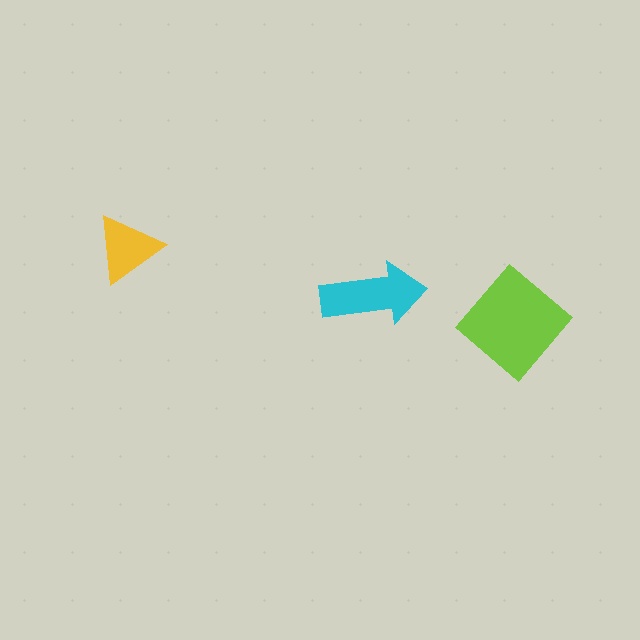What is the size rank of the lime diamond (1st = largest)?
1st.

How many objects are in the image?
There are 3 objects in the image.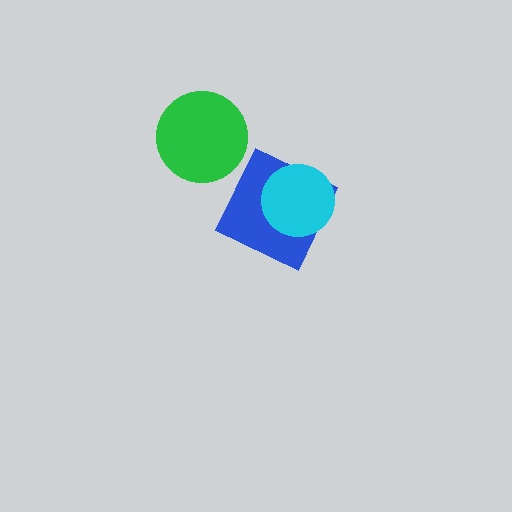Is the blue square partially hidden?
Yes, it is partially covered by another shape.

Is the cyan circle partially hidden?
No, no other shape covers it.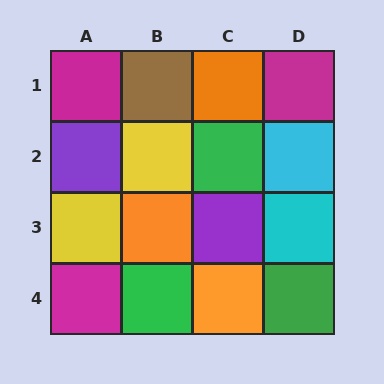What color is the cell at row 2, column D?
Cyan.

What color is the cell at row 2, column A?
Purple.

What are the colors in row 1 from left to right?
Magenta, brown, orange, magenta.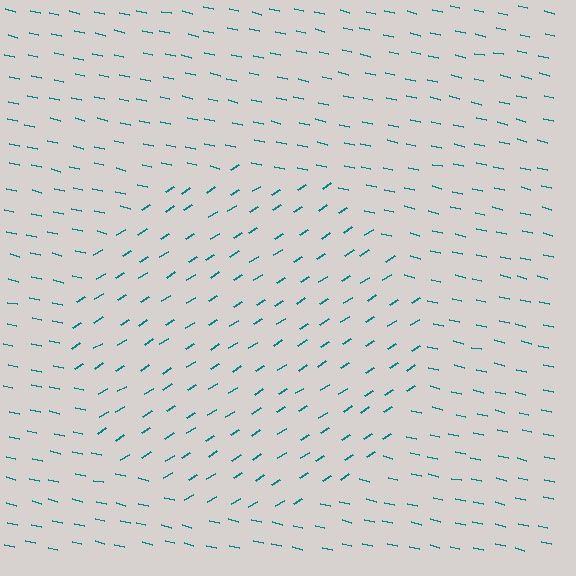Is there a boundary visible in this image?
Yes, there is a texture boundary formed by a change in line orientation.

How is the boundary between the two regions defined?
The boundary is defined purely by a change in line orientation (approximately 45 degrees difference). All lines are the same color and thickness.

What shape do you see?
I see a circle.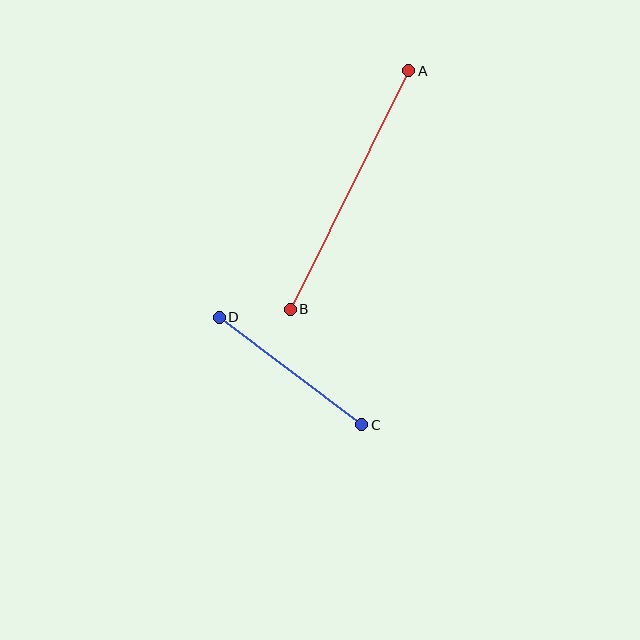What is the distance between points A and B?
The distance is approximately 266 pixels.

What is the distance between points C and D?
The distance is approximately 179 pixels.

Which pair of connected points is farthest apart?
Points A and B are farthest apart.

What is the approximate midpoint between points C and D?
The midpoint is at approximately (291, 371) pixels.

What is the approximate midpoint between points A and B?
The midpoint is at approximately (350, 190) pixels.